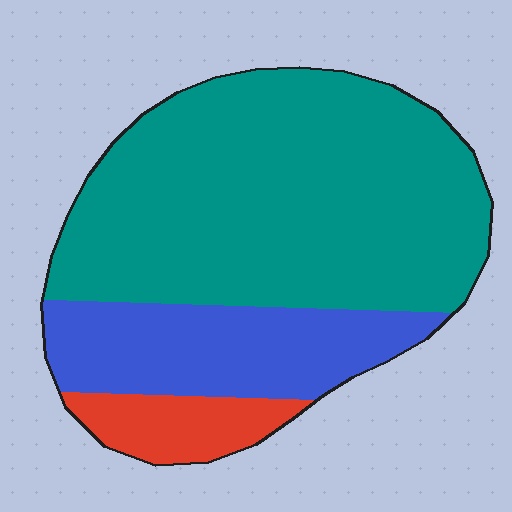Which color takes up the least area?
Red, at roughly 10%.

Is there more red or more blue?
Blue.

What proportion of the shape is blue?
Blue covers about 25% of the shape.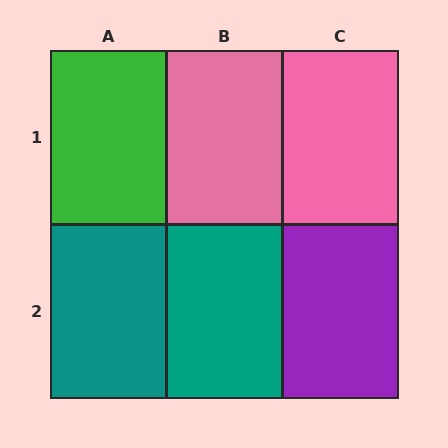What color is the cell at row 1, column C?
Pink.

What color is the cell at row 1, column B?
Pink.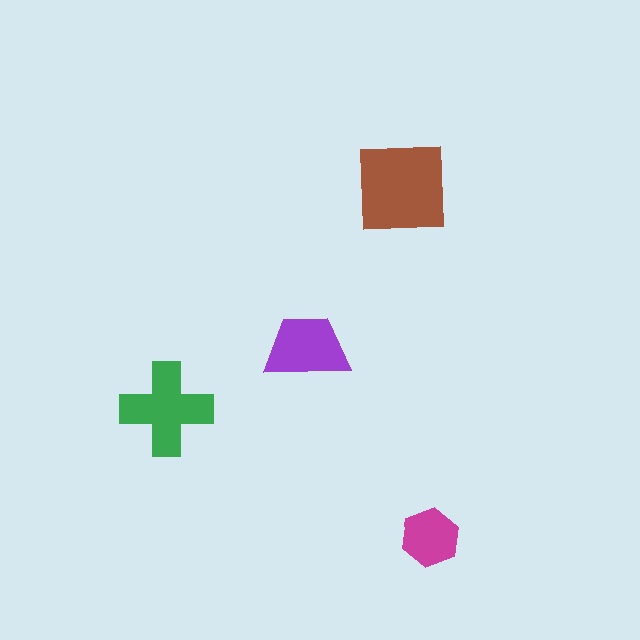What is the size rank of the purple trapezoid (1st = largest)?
3rd.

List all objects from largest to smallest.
The brown square, the green cross, the purple trapezoid, the magenta hexagon.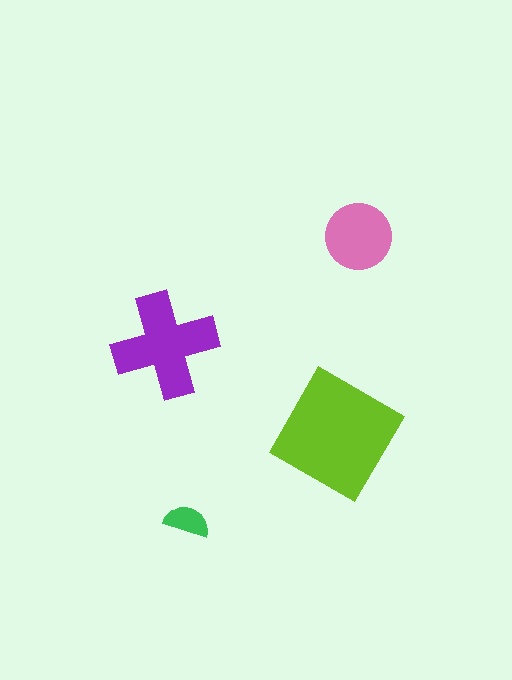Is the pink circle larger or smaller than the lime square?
Smaller.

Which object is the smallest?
The green semicircle.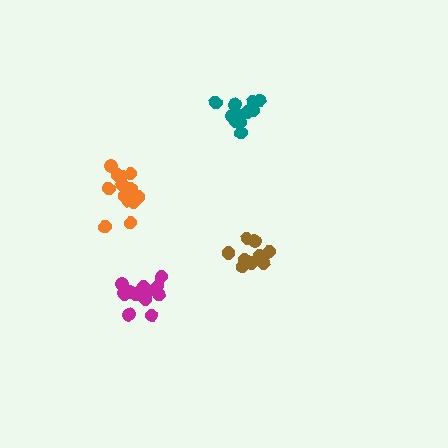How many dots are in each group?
Group 1: 16 dots, Group 2: 15 dots, Group 3: 12 dots, Group 4: 11 dots (54 total).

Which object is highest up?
The teal cluster is topmost.